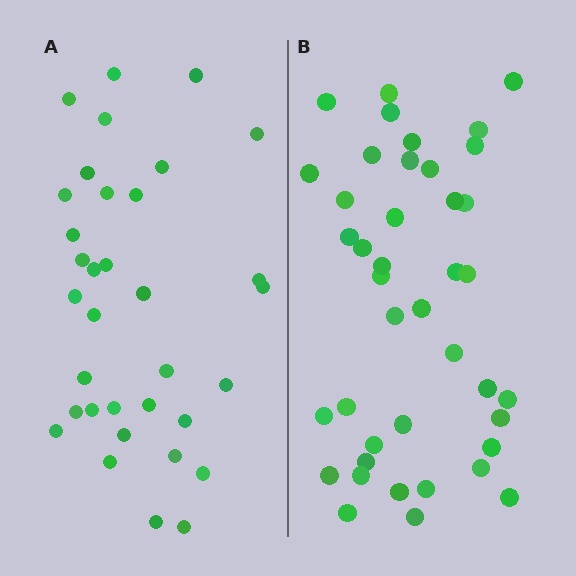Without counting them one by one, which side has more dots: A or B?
Region B (the right region) has more dots.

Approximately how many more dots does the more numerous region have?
Region B has roughly 8 or so more dots than region A.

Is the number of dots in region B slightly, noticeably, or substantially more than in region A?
Region B has only slightly more — the two regions are fairly close. The ratio is roughly 1.2 to 1.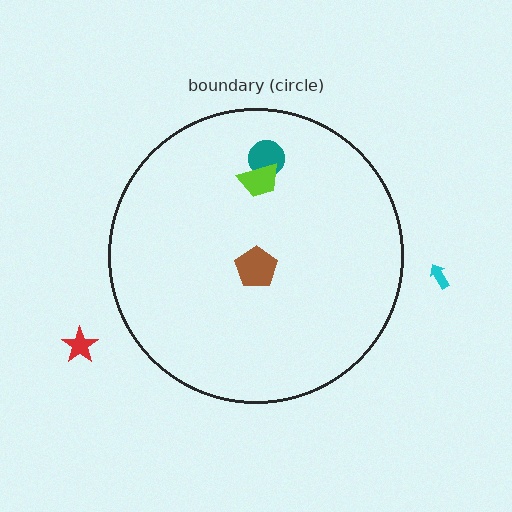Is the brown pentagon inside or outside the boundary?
Inside.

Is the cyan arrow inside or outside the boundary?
Outside.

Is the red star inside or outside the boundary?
Outside.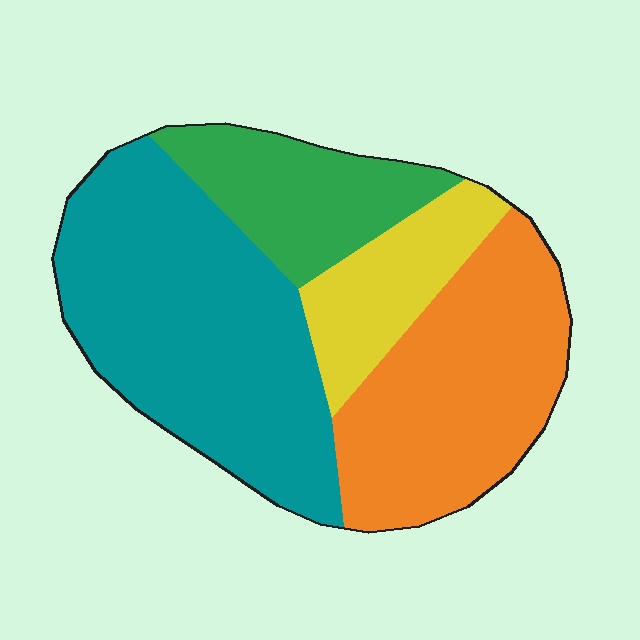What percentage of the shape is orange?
Orange covers 30% of the shape.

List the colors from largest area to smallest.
From largest to smallest: teal, orange, green, yellow.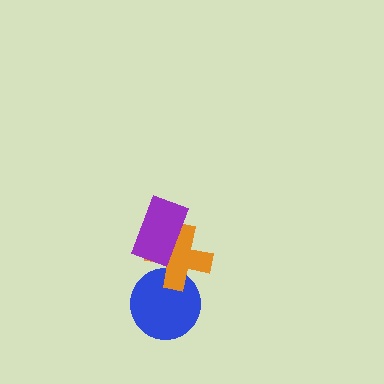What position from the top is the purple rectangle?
The purple rectangle is 1st from the top.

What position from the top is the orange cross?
The orange cross is 2nd from the top.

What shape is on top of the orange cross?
The purple rectangle is on top of the orange cross.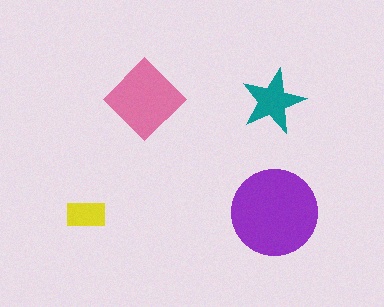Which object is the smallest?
The yellow rectangle.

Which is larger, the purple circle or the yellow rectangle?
The purple circle.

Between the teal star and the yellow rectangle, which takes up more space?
The teal star.